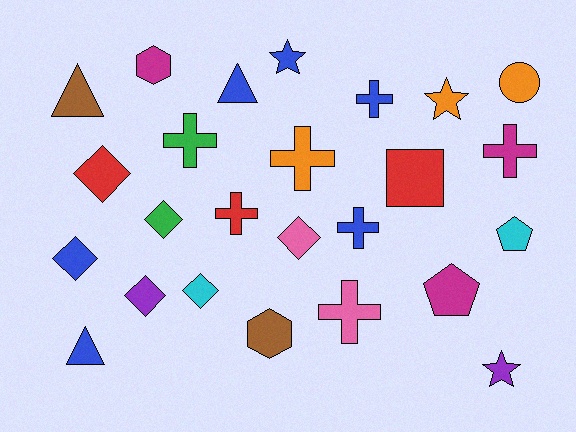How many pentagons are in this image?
There are 2 pentagons.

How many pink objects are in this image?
There are 2 pink objects.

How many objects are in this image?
There are 25 objects.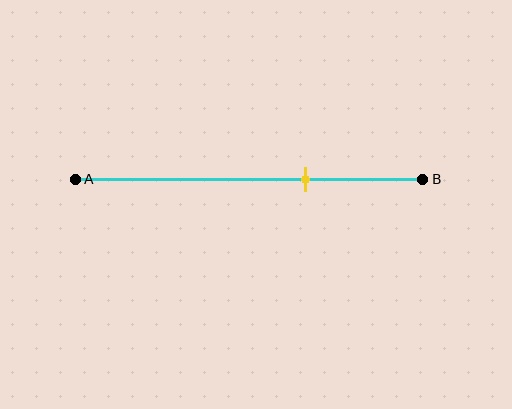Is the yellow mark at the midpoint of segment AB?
No, the mark is at about 65% from A, not at the 50% midpoint.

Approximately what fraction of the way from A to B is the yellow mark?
The yellow mark is approximately 65% of the way from A to B.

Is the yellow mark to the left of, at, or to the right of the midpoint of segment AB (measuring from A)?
The yellow mark is to the right of the midpoint of segment AB.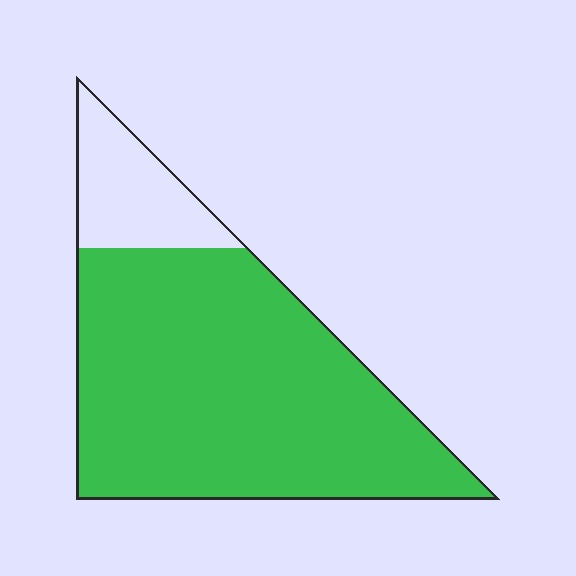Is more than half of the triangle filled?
Yes.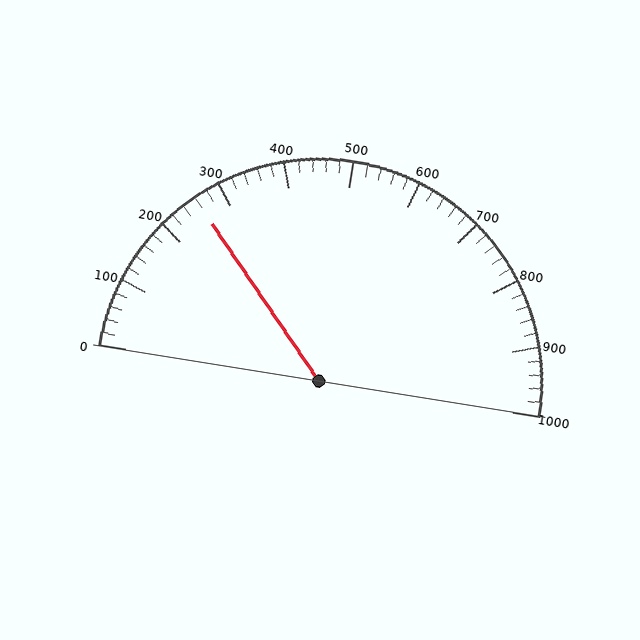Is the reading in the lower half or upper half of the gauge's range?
The reading is in the lower half of the range (0 to 1000).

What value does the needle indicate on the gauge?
The needle indicates approximately 260.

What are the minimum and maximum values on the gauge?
The gauge ranges from 0 to 1000.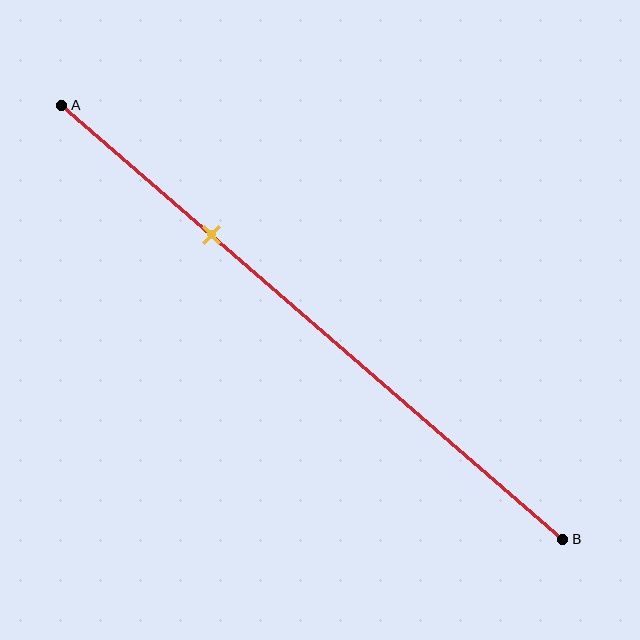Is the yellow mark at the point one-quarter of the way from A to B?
No, the mark is at about 30% from A, not at the 25% one-quarter point.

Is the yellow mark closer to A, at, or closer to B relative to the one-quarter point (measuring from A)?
The yellow mark is closer to point B than the one-quarter point of segment AB.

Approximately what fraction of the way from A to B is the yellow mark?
The yellow mark is approximately 30% of the way from A to B.